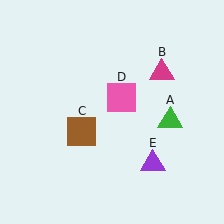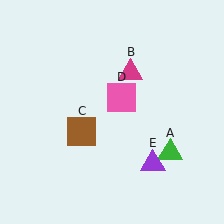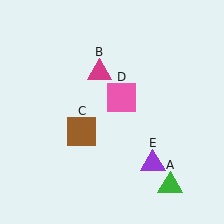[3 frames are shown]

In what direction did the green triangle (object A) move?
The green triangle (object A) moved down.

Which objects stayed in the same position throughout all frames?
Brown square (object C) and pink square (object D) and purple triangle (object E) remained stationary.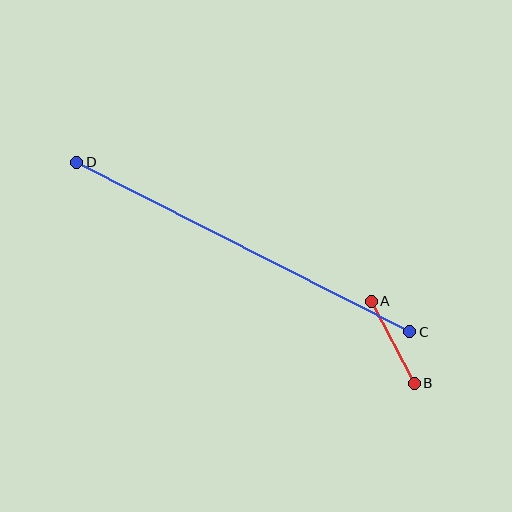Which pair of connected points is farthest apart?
Points C and D are farthest apart.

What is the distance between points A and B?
The distance is approximately 93 pixels.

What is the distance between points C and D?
The distance is approximately 373 pixels.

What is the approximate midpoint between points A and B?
The midpoint is at approximately (393, 342) pixels.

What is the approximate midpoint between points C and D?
The midpoint is at approximately (243, 247) pixels.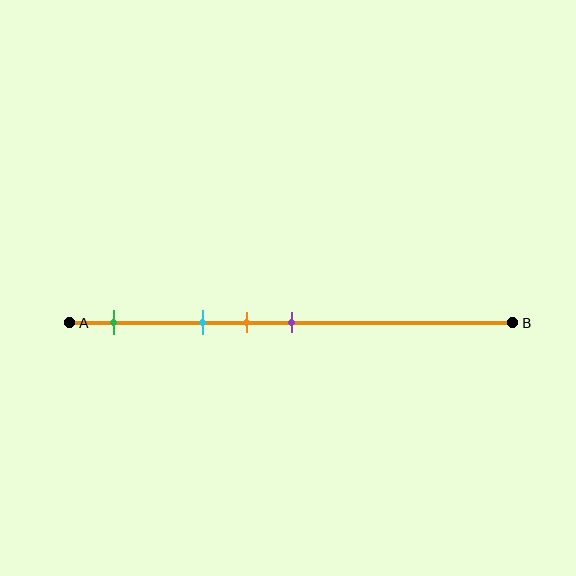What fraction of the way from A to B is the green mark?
The green mark is approximately 10% (0.1) of the way from A to B.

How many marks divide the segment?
There are 4 marks dividing the segment.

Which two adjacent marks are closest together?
The orange and purple marks are the closest adjacent pair.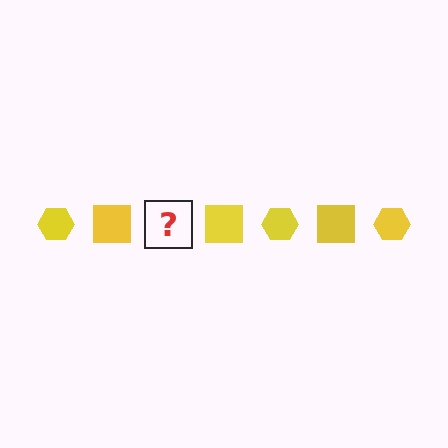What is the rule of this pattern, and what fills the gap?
The rule is that the pattern cycles through hexagon, square shapes in yellow. The gap should be filled with a yellow hexagon.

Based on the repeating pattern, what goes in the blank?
The blank should be a yellow hexagon.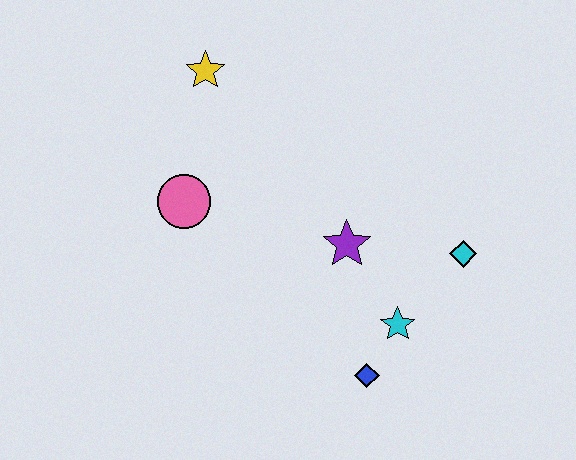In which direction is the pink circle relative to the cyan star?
The pink circle is to the left of the cyan star.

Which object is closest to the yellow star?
The pink circle is closest to the yellow star.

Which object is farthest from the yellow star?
The blue diamond is farthest from the yellow star.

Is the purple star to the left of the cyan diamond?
Yes